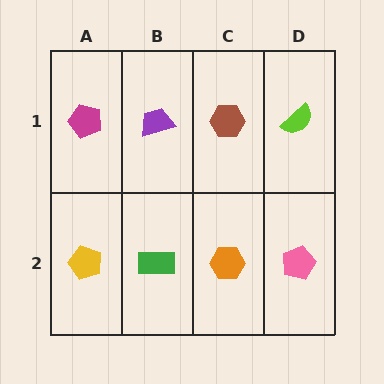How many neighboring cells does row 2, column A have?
2.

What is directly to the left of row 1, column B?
A magenta pentagon.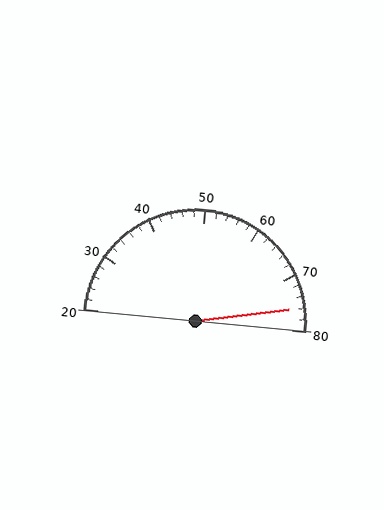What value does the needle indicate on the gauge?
The needle indicates approximately 76.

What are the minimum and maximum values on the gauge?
The gauge ranges from 20 to 80.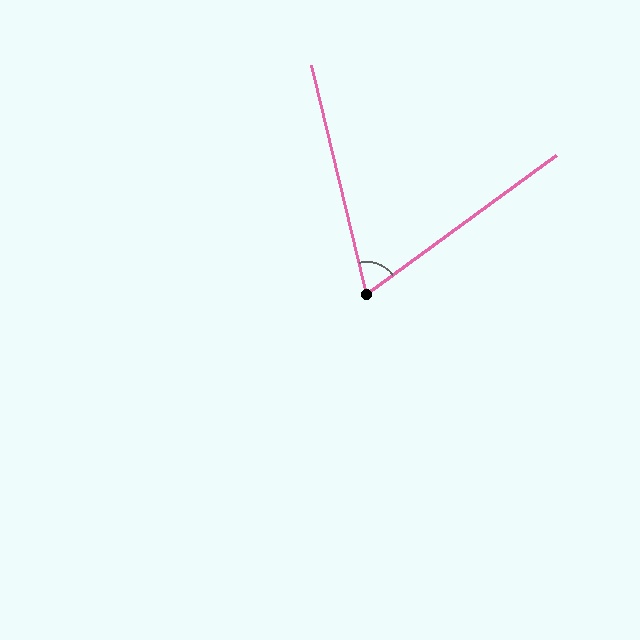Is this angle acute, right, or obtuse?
It is acute.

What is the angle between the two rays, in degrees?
Approximately 67 degrees.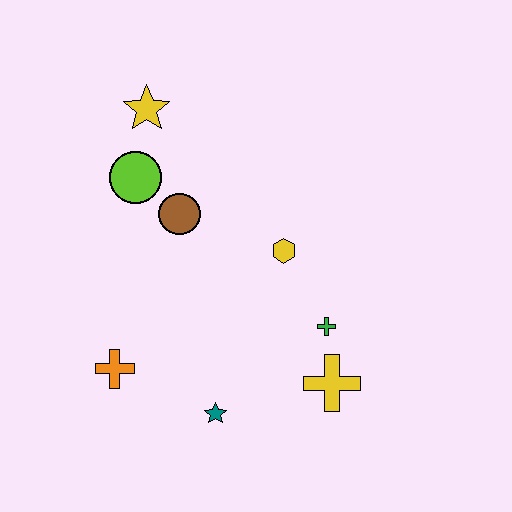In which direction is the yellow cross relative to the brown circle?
The yellow cross is below the brown circle.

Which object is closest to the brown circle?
The lime circle is closest to the brown circle.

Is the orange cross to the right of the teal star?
No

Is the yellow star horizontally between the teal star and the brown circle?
No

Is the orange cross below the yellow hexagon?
Yes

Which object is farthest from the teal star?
The yellow star is farthest from the teal star.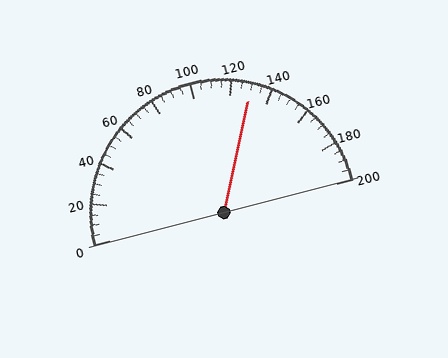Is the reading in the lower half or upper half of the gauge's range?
The reading is in the upper half of the range (0 to 200).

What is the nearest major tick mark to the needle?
The nearest major tick mark is 120.